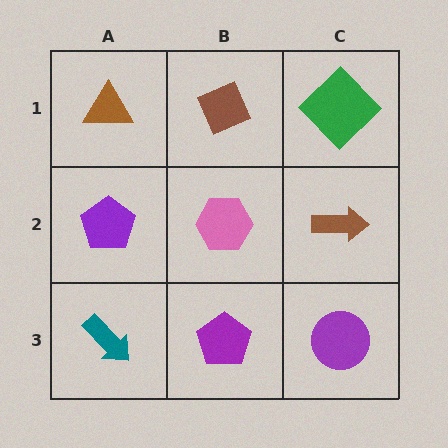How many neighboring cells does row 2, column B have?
4.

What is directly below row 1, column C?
A brown arrow.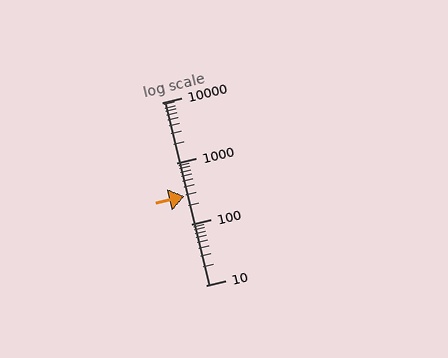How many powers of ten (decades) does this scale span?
The scale spans 3 decades, from 10 to 10000.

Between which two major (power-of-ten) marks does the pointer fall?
The pointer is between 100 and 1000.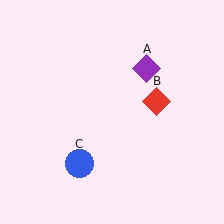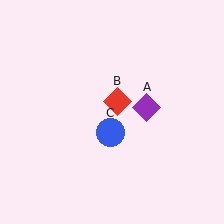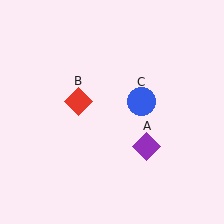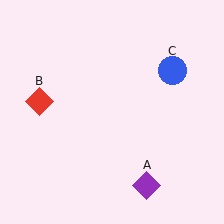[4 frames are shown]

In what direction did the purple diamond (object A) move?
The purple diamond (object A) moved down.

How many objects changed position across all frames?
3 objects changed position: purple diamond (object A), red diamond (object B), blue circle (object C).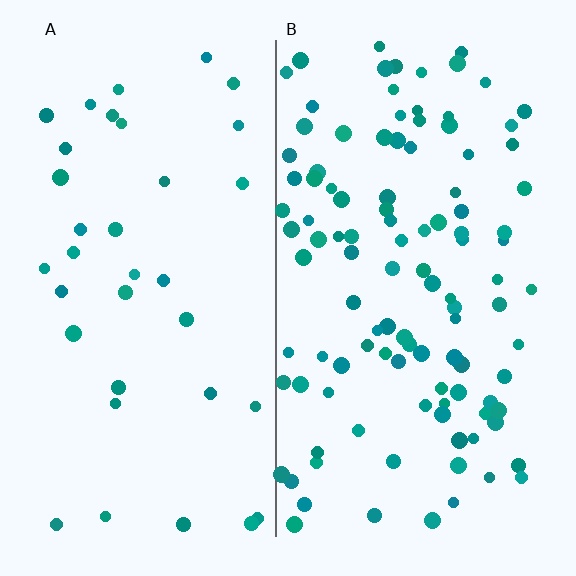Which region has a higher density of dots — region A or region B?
B (the right).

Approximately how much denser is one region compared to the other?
Approximately 3.1× — region B over region A.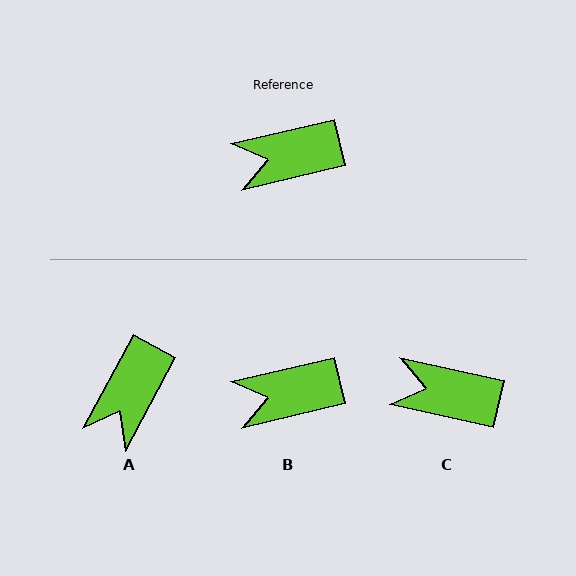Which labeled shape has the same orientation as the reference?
B.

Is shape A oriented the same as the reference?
No, it is off by about 48 degrees.